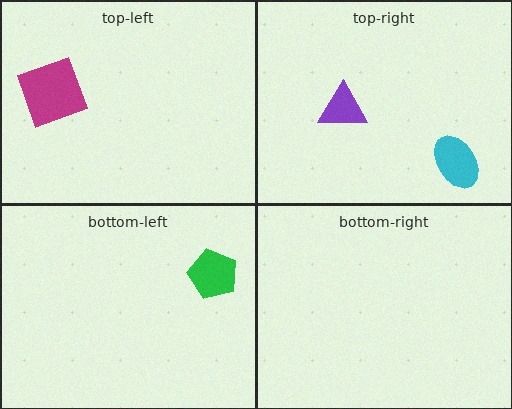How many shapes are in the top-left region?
1.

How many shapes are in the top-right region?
2.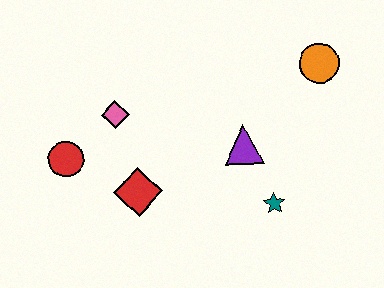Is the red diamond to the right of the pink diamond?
Yes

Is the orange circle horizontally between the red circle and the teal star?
No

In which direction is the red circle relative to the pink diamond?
The red circle is to the left of the pink diamond.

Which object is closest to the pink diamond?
The red circle is closest to the pink diamond.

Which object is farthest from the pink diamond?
The orange circle is farthest from the pink diamond.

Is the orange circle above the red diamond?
Yes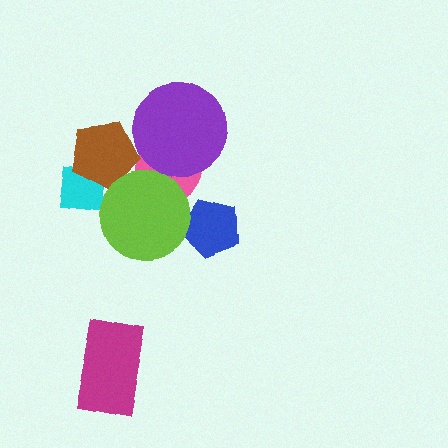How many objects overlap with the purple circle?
1 object overlaps with the purple circle.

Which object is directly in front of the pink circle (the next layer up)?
The lime circle is directly in front of the pink circle.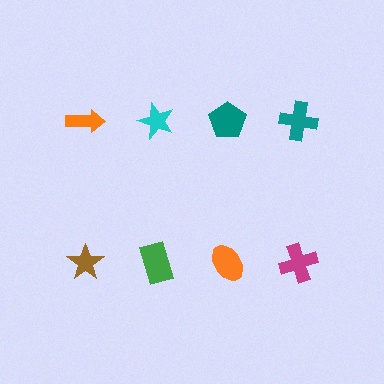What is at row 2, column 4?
A magenta cross.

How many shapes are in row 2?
4 shapes.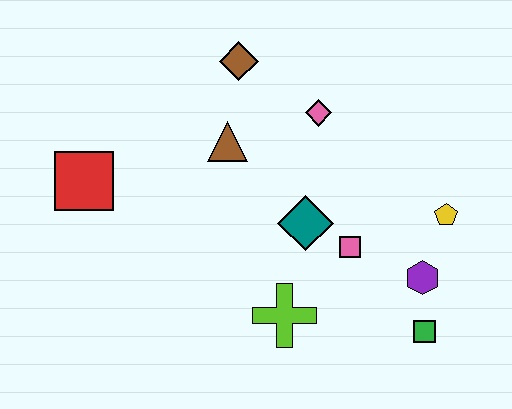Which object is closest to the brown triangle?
The brown diamond is closest to the brown triangle.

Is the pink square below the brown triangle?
Yes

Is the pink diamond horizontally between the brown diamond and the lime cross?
No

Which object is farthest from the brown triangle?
The green square is farthest from the brown triangle.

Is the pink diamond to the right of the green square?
No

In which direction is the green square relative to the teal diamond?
The green square is to the right of the teal diamond.